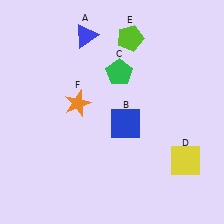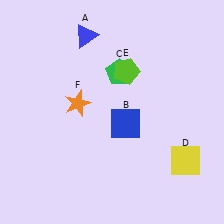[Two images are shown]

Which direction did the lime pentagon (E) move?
The lime pentagon (E) moved down.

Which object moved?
The lime pentagon (E) moved down.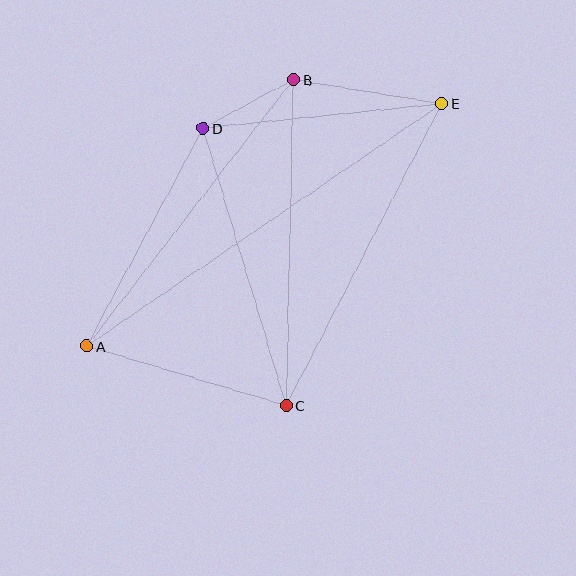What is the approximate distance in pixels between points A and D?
The distance between A and D is approximately 247 pixels.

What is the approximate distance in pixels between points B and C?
The distance between B and C is approximately 326 pixels.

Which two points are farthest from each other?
Points A and E are farthest from each other.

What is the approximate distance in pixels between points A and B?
The distance between A and B is approximately 337 pixels.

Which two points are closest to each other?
Points B and D are closest to each other.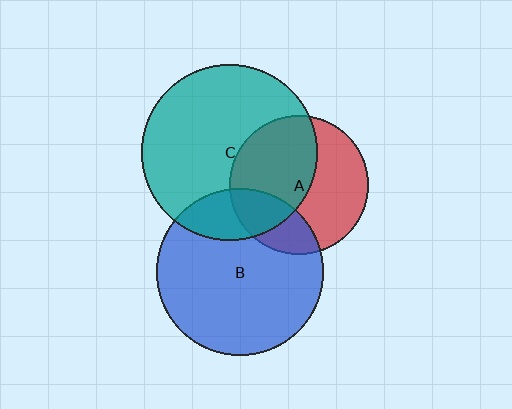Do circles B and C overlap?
Yes.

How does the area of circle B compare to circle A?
Approximately 1.4 times.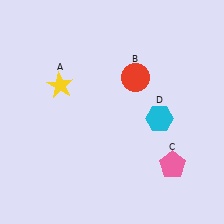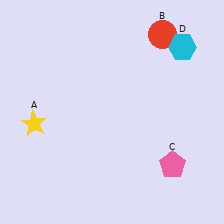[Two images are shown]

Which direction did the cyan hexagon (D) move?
The cyan hexagon (D) moved up.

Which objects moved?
The objects that moved are: the yellow star (A), the red circle (B), the cyan hexagon (D).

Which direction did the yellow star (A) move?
The yellow star (A) moved down.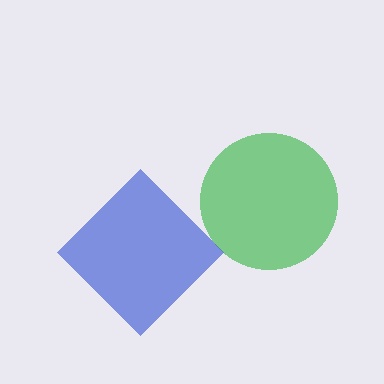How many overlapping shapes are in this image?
There are 2 overlapping shapes in the image.